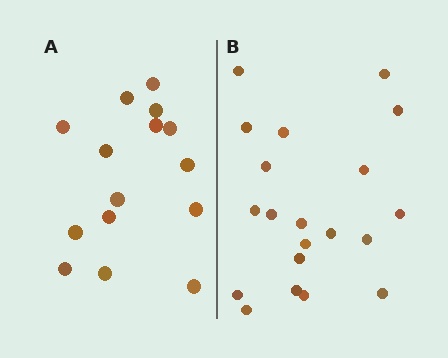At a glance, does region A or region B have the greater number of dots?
Region B (the right region) has more dots.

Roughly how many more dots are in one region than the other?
Region B has about 5 more dots than region A.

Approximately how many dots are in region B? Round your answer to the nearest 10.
About 20 dots.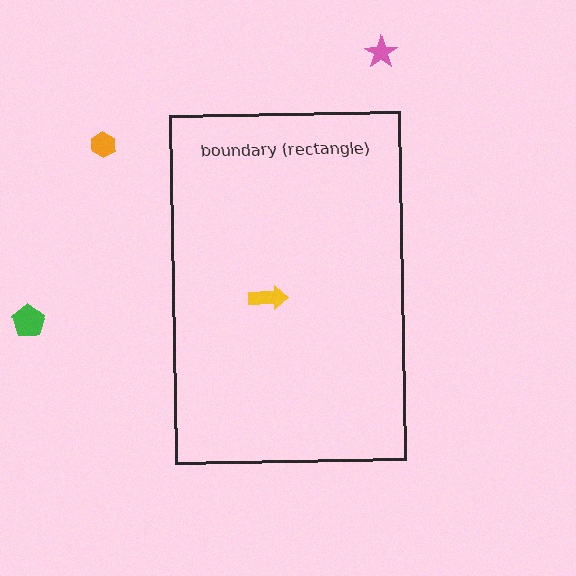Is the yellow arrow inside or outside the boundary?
Inside.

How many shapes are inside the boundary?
1 inside, 3 outside.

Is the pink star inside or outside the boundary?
Outside.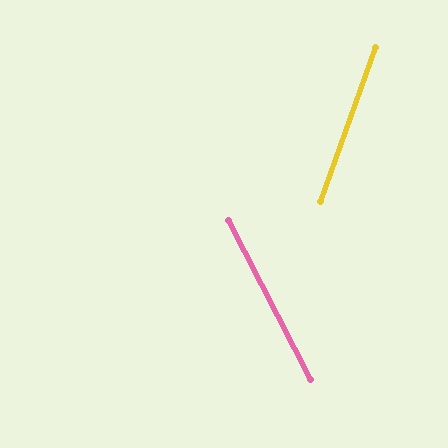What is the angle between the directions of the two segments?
Approximately 47 degrees.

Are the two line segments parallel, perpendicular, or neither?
Neither parallel nor perpendicular — they differ by about 47°.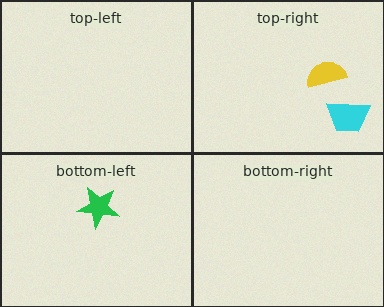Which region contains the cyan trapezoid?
The top-right region.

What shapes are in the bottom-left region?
The green star.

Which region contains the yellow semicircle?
The top-right region.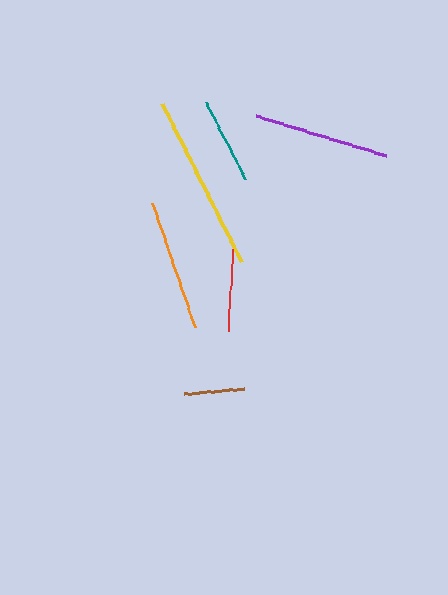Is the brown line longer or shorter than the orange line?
The orange line is longer than the brown line.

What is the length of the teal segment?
The teal segment is approximately 87 pixels long.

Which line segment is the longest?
The yellow line is the longest at approximately 176 pixels.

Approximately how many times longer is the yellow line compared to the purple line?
The yellow line is approximately 1.3 times the length of the purple line.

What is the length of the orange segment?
The orange segment is approximately 131 pixels long.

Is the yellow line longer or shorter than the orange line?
The yellow line is longer than the orange line.